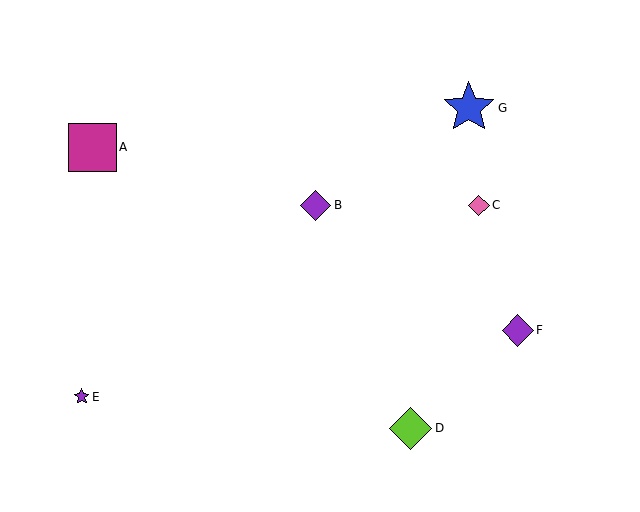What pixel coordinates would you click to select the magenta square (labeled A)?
Click at (92, 147) to select the magenta square A.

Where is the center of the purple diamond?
The center of the purple diamond is at (316, 205).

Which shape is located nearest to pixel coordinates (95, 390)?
The purple star (labeled E) at (82, 397) is nearest to that location.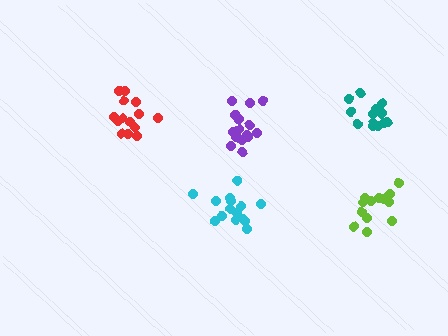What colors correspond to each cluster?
The clusters are colored: lime, cyan, teal, purple, red.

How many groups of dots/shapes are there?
There are 5 groups.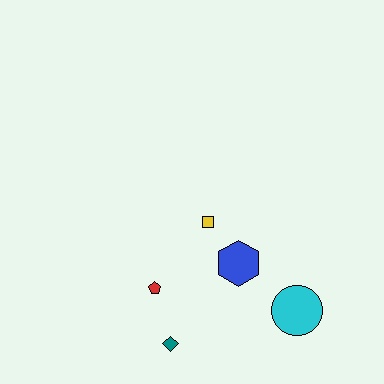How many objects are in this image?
There are 5 objects.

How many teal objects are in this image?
There is 1 teal object.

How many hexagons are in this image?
There is 1 hexagon.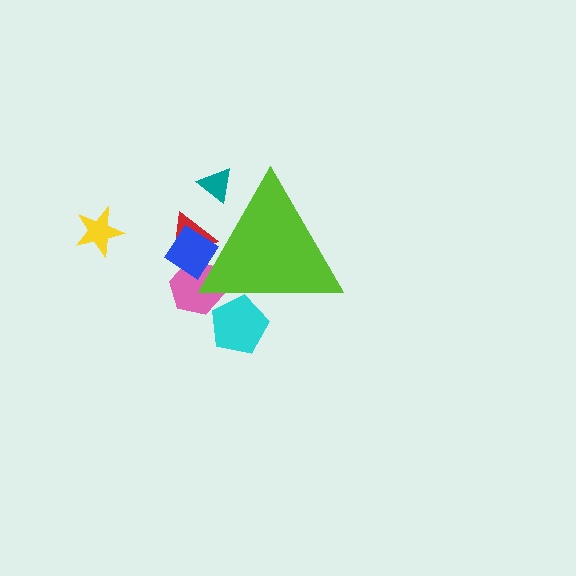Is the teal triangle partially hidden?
Yes, the teal triangle is partially hidden behind the lime triangle.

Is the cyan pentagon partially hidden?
Yes, the cyan pentagon is partially hidden behind the lime triangle.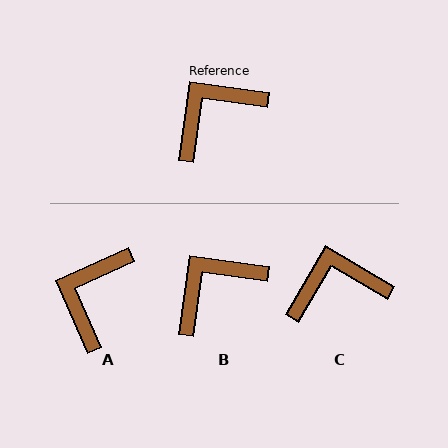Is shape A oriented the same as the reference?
No, it is off by about 32 degrees.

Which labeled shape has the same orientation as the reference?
B.